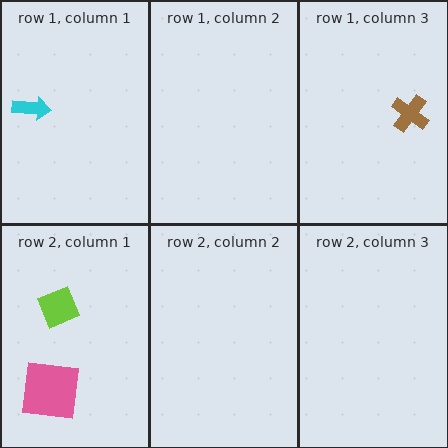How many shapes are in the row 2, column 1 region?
2.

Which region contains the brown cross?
The row 1, column 3 region.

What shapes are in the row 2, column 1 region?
The lime diamond, the pink square.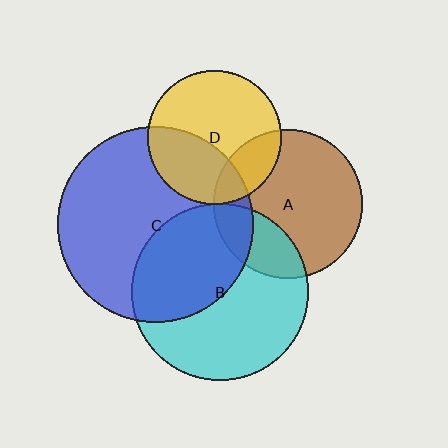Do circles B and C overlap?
Yes.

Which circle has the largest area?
Circle C (blue).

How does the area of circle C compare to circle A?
Approximately 1.7 times.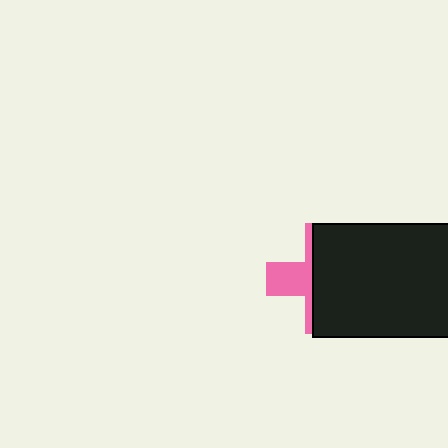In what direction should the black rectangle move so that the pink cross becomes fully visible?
The black rectangle should move right. That is the shortest direction to clear the overlap and leave the pink cross fully visible.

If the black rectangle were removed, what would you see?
You would see the complete pink cross.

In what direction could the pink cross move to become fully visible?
The pink cross could move left. That would shift it out from behind the black rectangle entirely.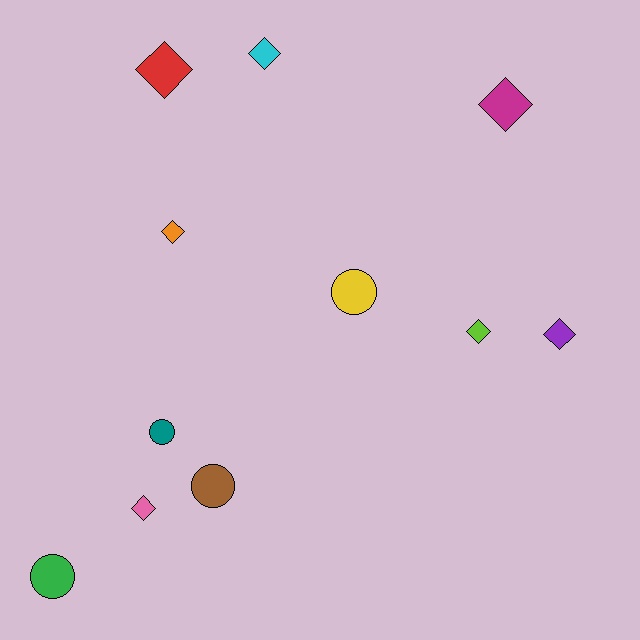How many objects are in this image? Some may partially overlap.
There are 11 objects.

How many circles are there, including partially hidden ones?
There are 4 circles.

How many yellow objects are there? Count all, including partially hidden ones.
There is 1 yellow object.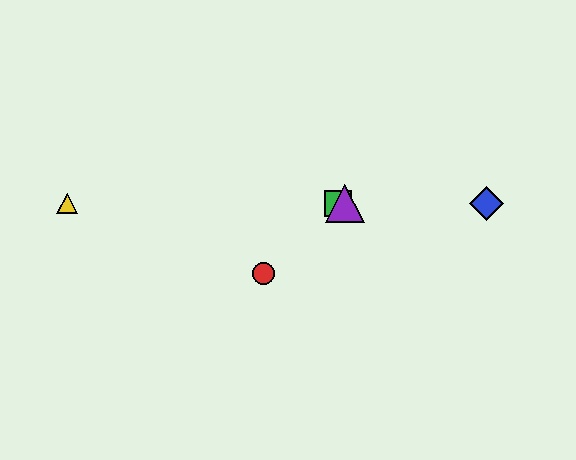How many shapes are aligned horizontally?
4 shapes (the blue diamond, the green square, the yellow triangle, the purple triangle) are aligned horizontally.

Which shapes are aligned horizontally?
The blue diamond, the green square, the yellow triangle, the purple triangle are aligned horizontally.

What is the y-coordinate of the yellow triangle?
The yellow triangle is at y≈204.